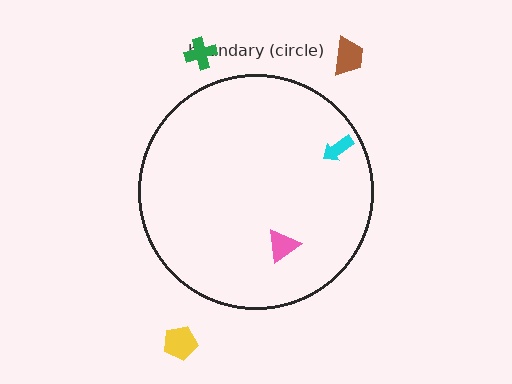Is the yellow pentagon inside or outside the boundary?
Outside.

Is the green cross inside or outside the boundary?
Outside.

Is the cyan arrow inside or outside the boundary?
Inside.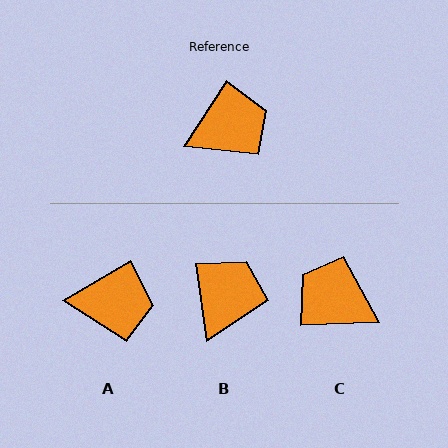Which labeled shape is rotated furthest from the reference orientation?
C, about 125 degrees away.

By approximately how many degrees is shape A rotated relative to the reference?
Approximately 26 degrees clockwise.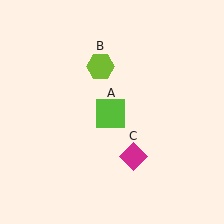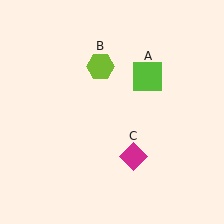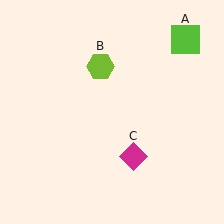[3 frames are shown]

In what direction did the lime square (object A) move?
The lime square (object A) moved up and to the right.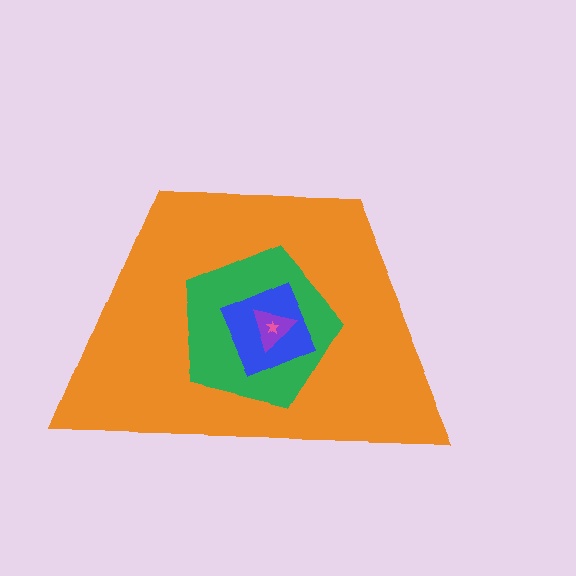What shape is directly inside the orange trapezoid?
The green pentagon.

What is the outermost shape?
The orange trapezoid.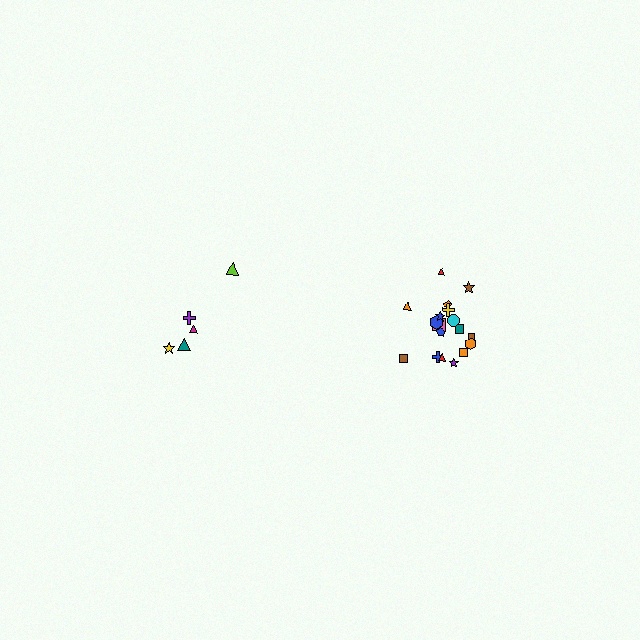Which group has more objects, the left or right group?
The right group.